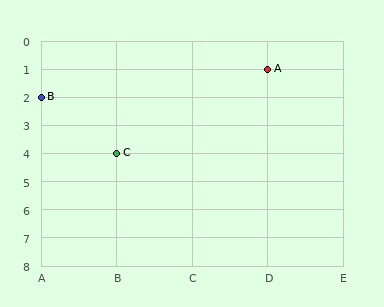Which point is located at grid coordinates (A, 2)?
Point B is at (A, 2).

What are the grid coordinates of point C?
Point C is at grid coordinates (B, 4).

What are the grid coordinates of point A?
Point A is at grid coordinates (D, 1).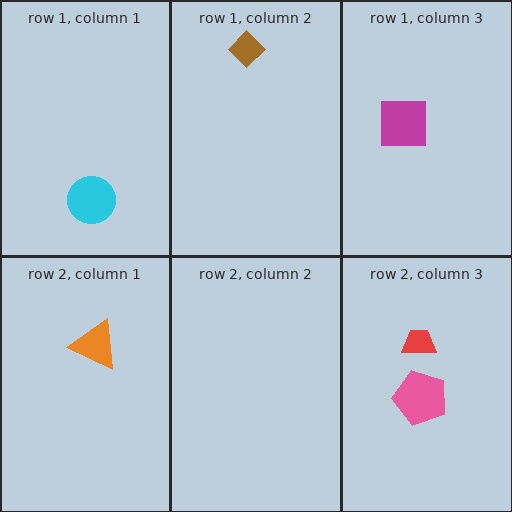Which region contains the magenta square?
The row 1, column 3 region.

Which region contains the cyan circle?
The row 1, column 1 region.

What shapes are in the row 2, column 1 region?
The orange triangle.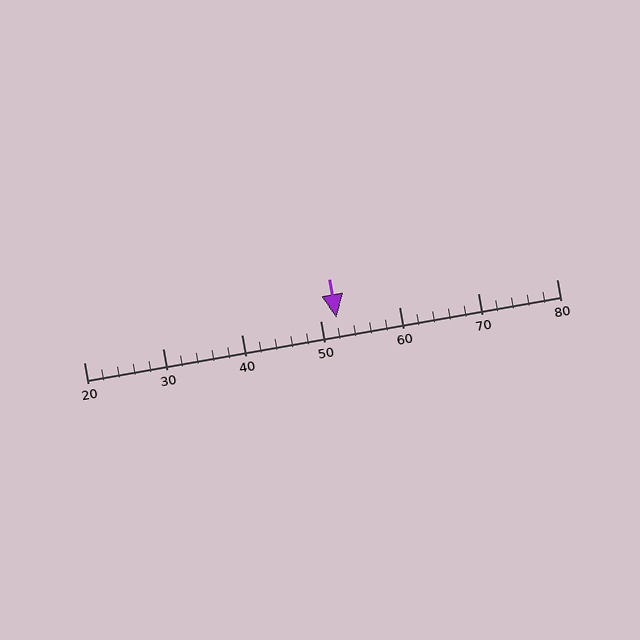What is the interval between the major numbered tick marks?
The major tick marks are spaced 10 units apart.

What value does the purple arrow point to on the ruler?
The purple arrow points to approximately 52.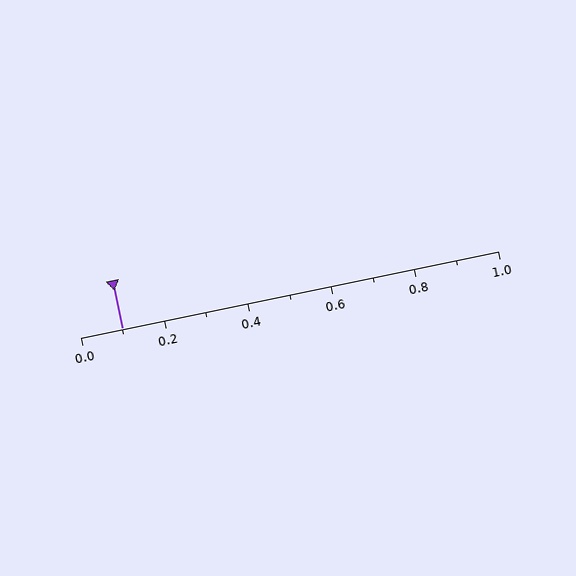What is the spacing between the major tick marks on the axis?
The major ticks are spaced 0.2 apart.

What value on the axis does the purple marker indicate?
The marker indicates approximately 0.1.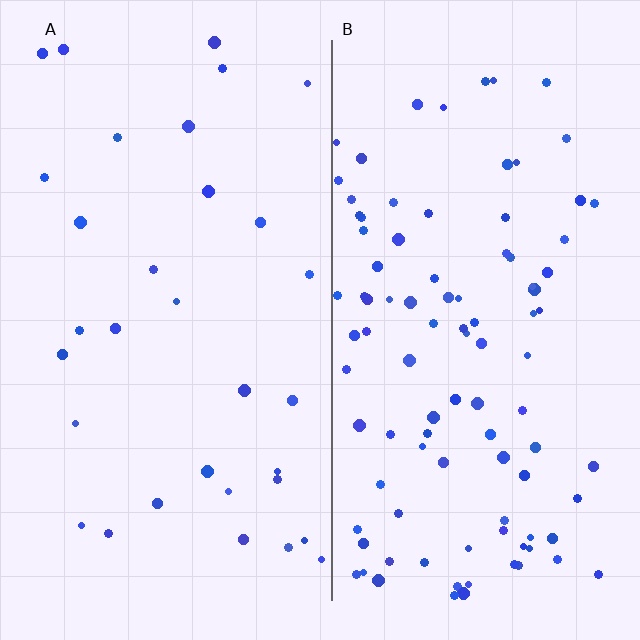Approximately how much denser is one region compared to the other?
Approximately 3.1× — region B over region A.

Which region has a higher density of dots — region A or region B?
B (the right).